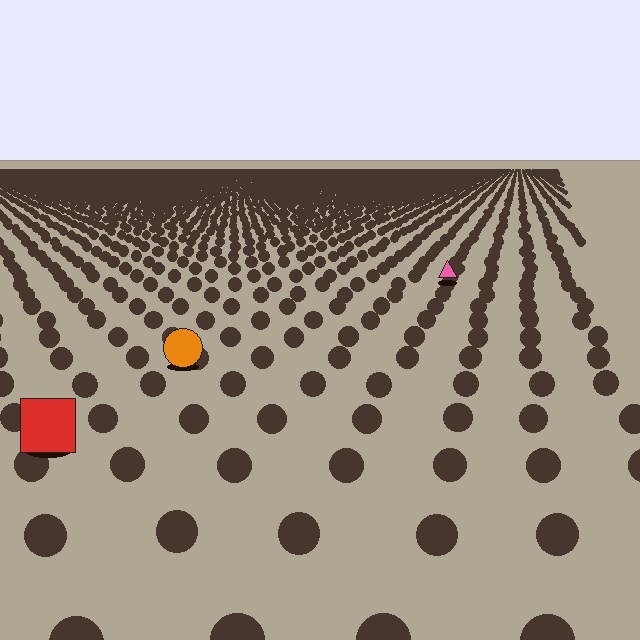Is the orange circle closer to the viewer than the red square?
No. The red square is closer — you can tell from the texture gradient: the ground texture is coarser near it.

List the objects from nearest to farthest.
From nearest to farthest: the red square, the orange circle, the pink triangle.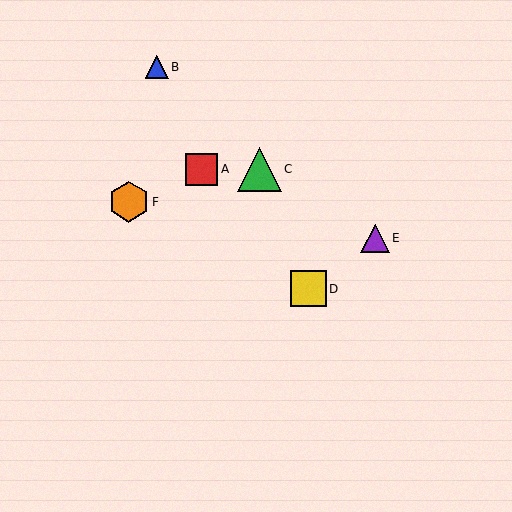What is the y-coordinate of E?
Object E is at y≈238.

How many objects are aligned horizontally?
2 objects (A, C) are aligned horizontally.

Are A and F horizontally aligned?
No, A is at y≈169 and F is at y≈202.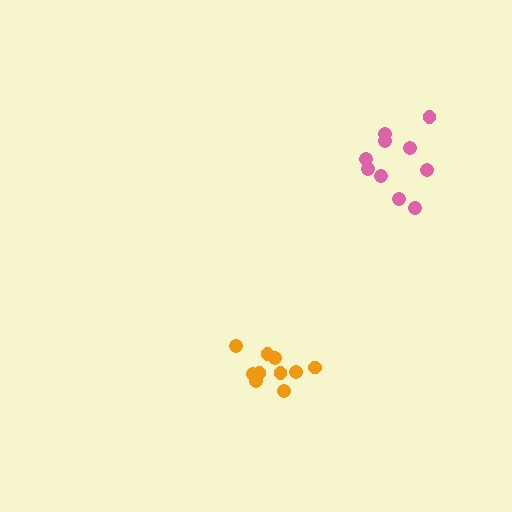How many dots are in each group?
Group 1: 10 dots, Group 2: 10 dots (20 total).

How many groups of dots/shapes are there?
There are 2 groups.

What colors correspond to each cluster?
The clusters are colored: orange, pink.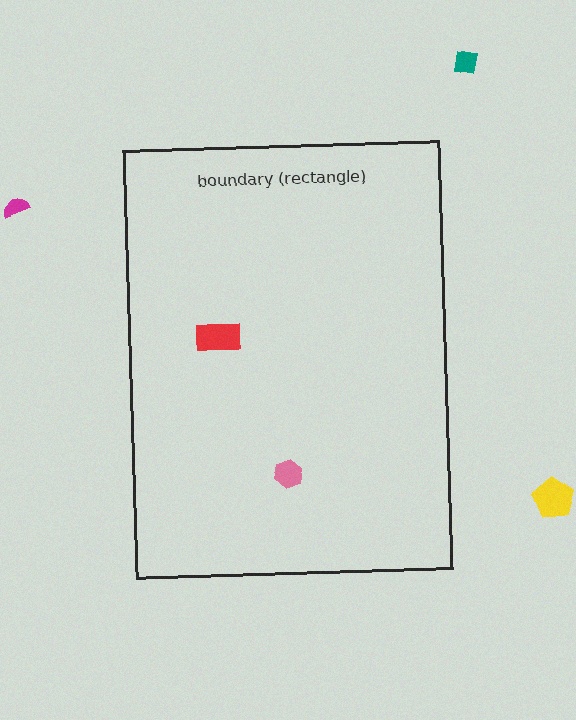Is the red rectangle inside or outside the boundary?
Inside.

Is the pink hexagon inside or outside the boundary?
Inside.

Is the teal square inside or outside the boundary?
Outside.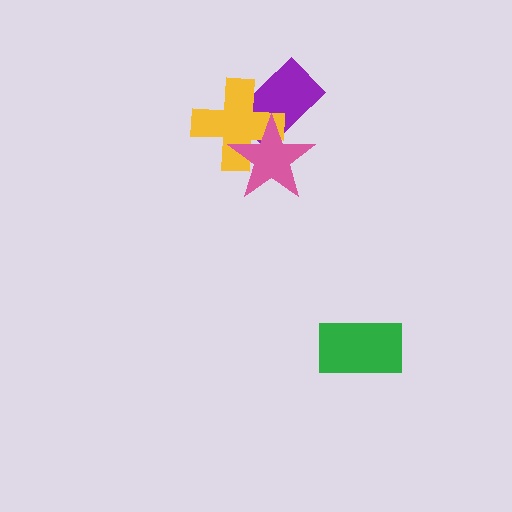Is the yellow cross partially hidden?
Yes, it is partially covered by another shape.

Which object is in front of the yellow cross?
The pink star is in front of the yellow cross.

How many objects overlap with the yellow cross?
2 objects overlap with the yellow cross.